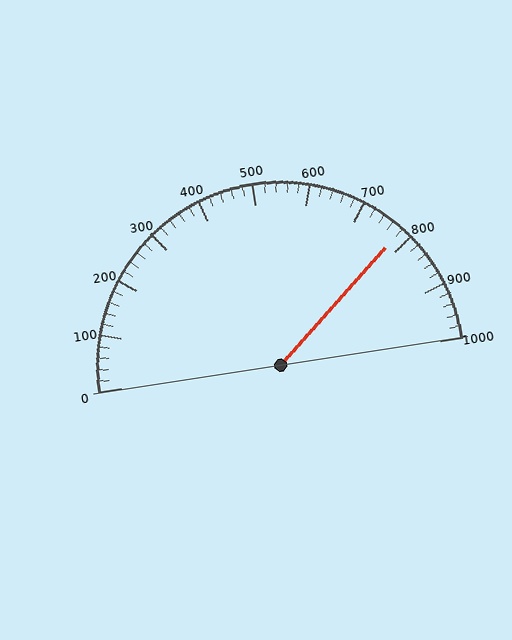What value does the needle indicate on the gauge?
The needle indicates approximately 780.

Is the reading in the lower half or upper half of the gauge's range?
The reading is in the upper half of the range (0 to 1000).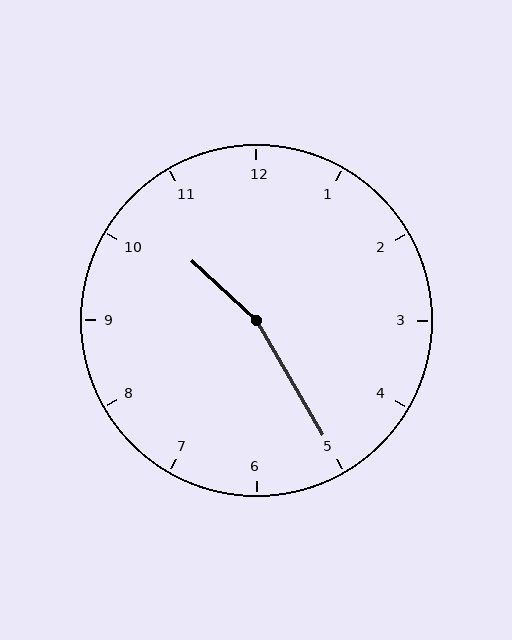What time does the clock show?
10:25.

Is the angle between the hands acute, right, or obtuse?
It is obtuse.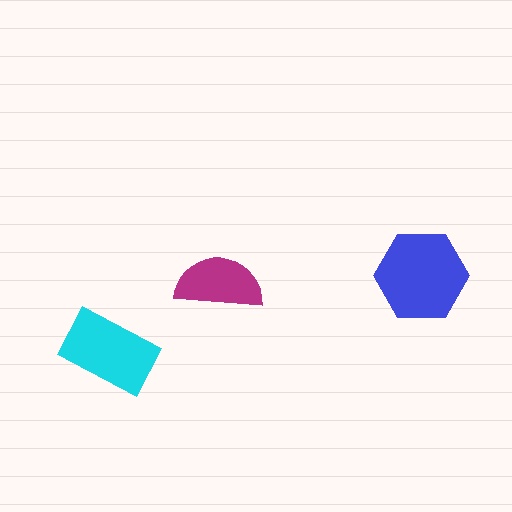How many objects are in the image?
There are 3 objects in the image.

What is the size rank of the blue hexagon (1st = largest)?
1st.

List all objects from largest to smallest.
The blue hexagon, the cyan rectangle, the magenta semicircle.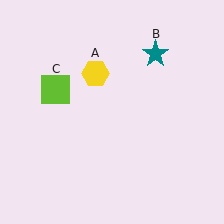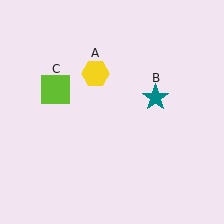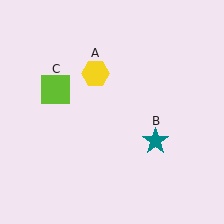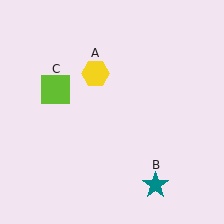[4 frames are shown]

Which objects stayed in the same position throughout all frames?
Yellow hexagon (object A) and lime square (object C) remained stationary.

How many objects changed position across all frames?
1 object changed position: teal star (object B).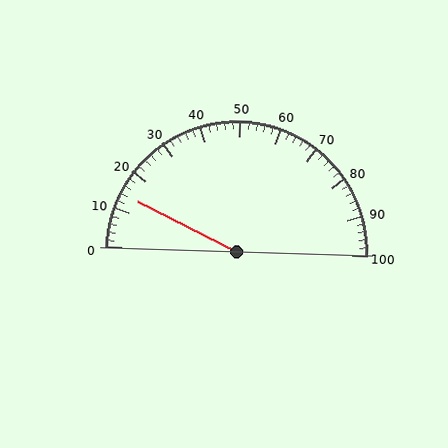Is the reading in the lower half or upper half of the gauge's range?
The reading is in the lower half of the range (0 to 100).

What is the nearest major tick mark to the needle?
The nearest major tick mark is 10.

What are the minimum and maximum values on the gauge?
The gauge ranges from 0 to 100.